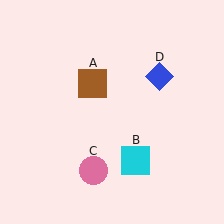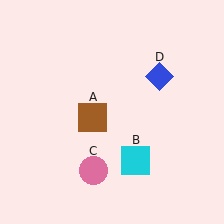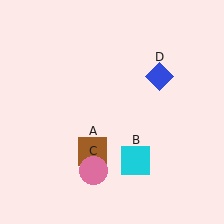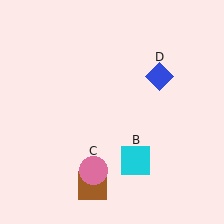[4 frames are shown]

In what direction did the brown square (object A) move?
The brown square (object A) moved down.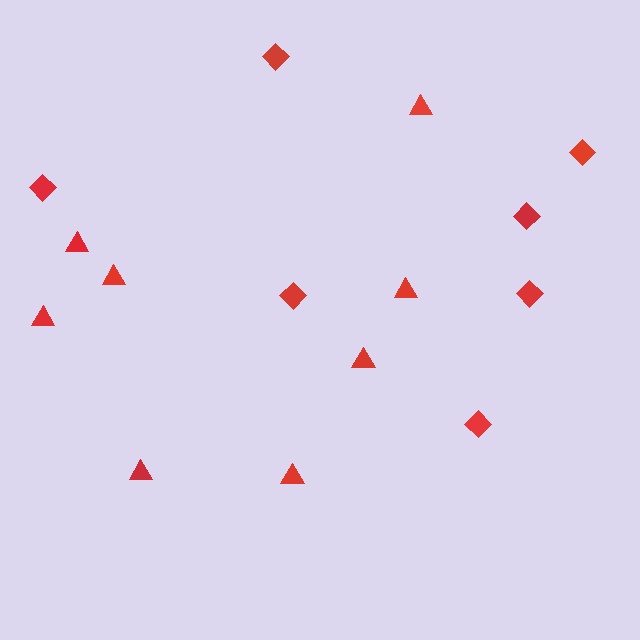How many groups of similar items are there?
There are 2 groups: one group of triangles (8) and one group of diamonds (7).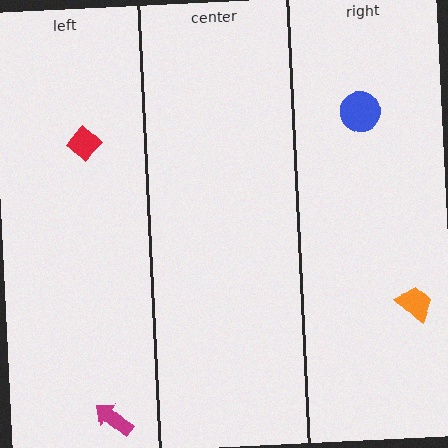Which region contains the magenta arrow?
The left region.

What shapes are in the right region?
The blue circle, the orange trapezoid.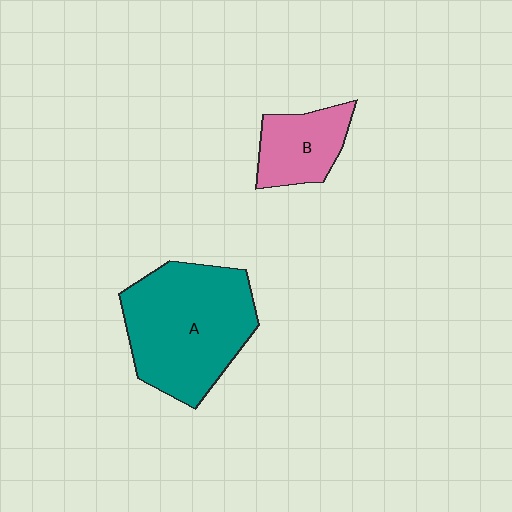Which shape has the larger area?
Shape A (teal).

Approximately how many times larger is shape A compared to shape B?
Approximately 2.4 times.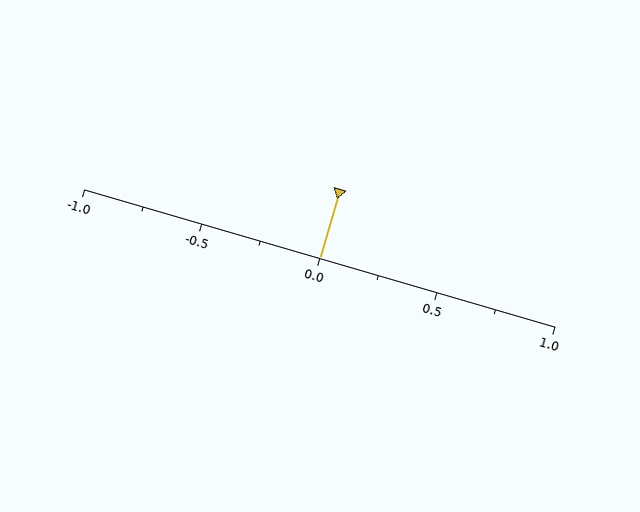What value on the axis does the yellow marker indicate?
The marker indicates approximately 0.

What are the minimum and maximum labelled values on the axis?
The axis runs from -1.0 to 1.0.